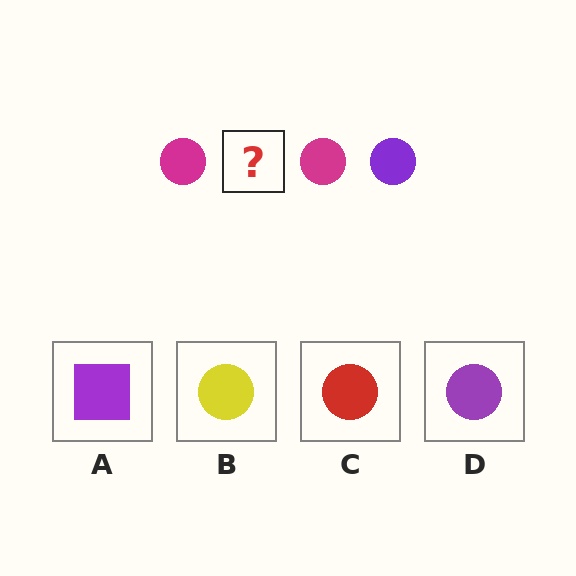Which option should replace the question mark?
Option D.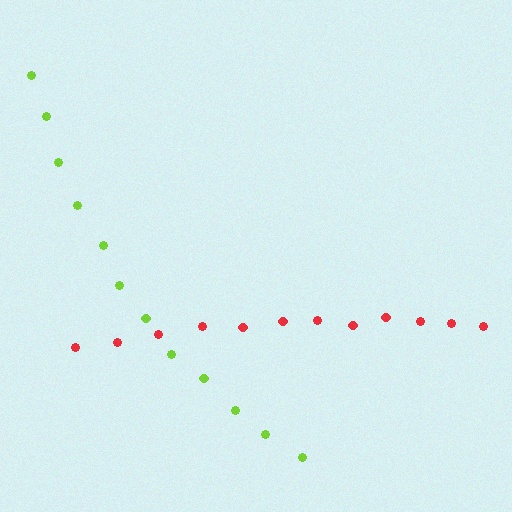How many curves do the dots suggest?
There are 2 distinct paths.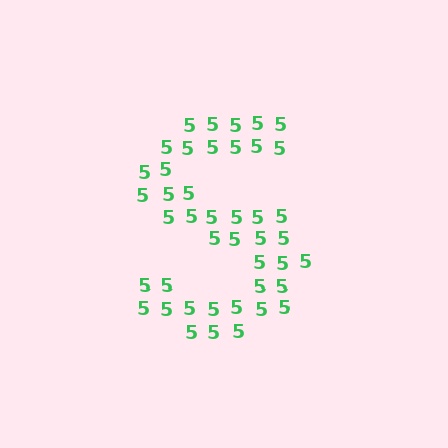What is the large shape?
The large shape is the letter S.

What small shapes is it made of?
It is made of small digit 5's.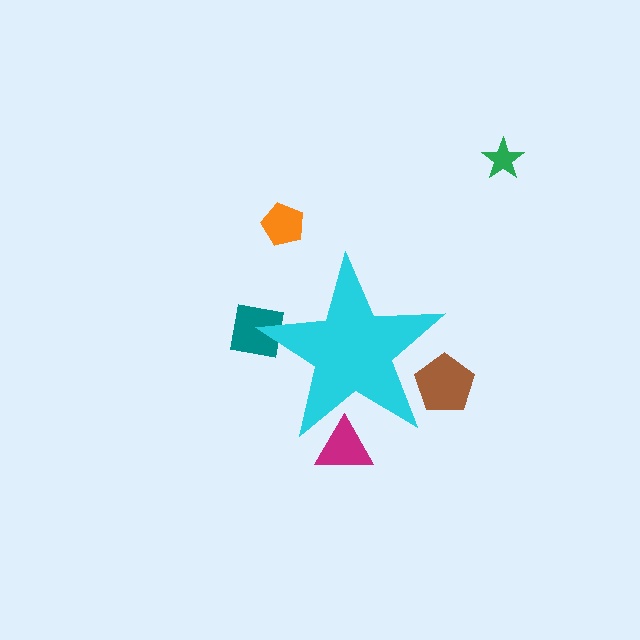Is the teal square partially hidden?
Yes, the teal square is partially hidden behind the cyan star.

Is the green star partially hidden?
No, the green star is fully visible.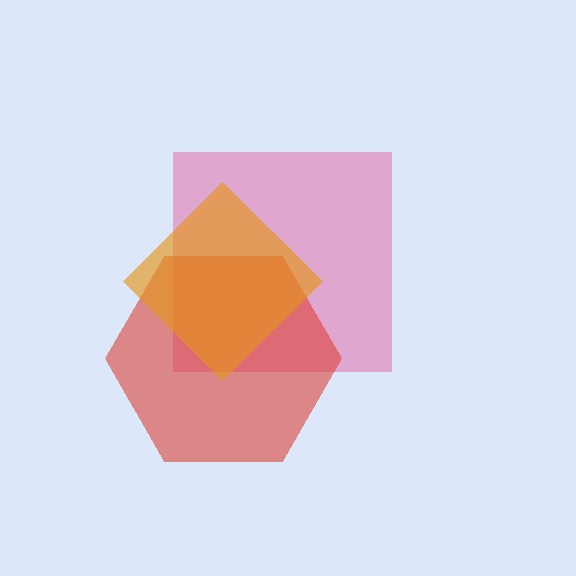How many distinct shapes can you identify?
There are 3 distinct shapes: a pink square, a red hexagon, an orange diamond.